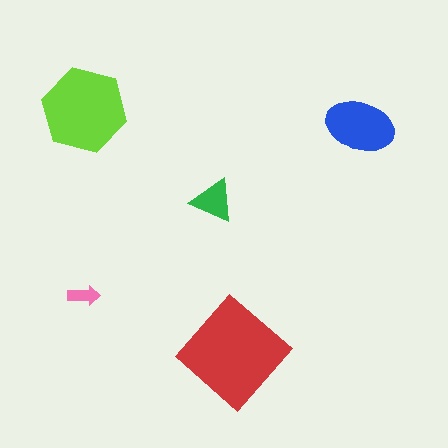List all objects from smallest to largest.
The pink arrow, the green triangle, the blue ellipse, the lime hexagon, the red diamond.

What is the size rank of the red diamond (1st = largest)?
1st.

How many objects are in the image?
There are 5 objects in the image.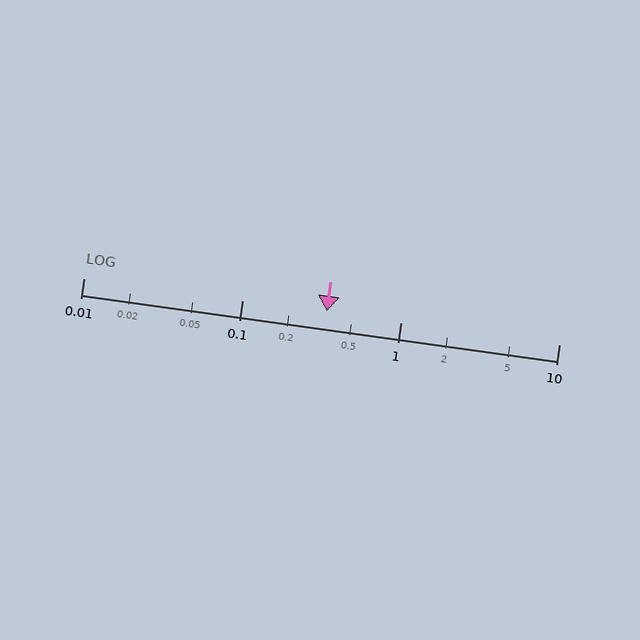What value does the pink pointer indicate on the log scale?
The pointer indicates approximately 0.34.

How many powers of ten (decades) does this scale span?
The scale spans 3 decades, from 0.01 to 10.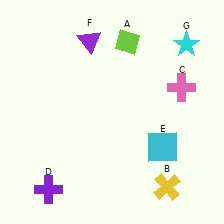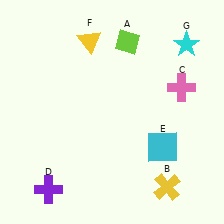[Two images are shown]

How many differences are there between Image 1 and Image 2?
There is 1 difference between the two images.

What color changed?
The triangle (F) changed from purple in Image 1 to yellow in Image 2.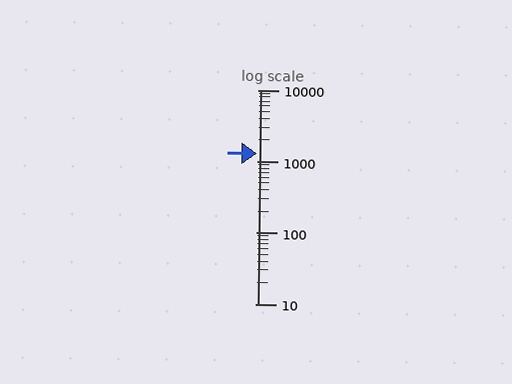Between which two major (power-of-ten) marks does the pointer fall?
The pointer is between 1000 and 10000.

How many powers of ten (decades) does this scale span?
The scale spans 3 decades, from 10 to 10000.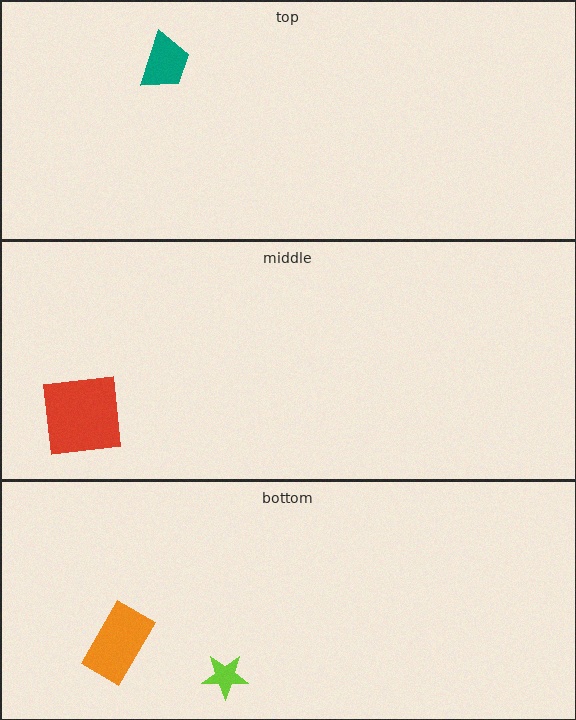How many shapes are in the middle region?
1.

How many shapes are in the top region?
1.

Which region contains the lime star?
The bottom region.